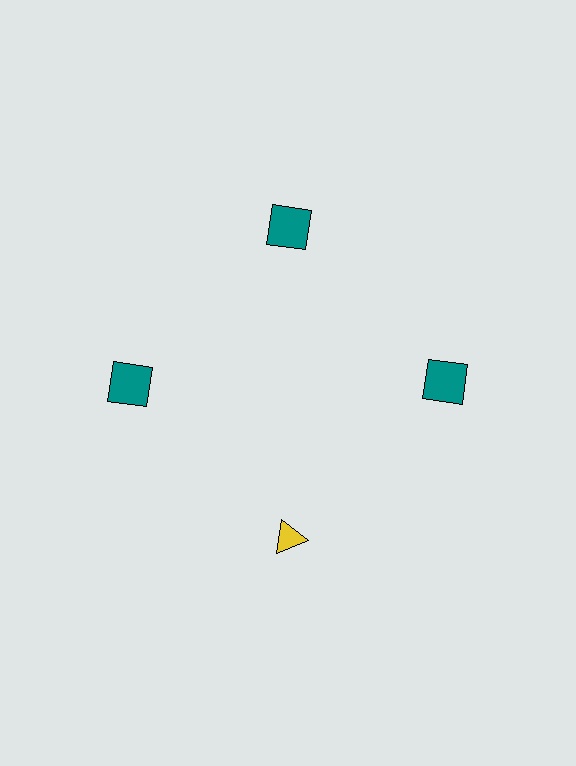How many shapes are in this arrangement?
There are 4 shapes arranged in a ring pattern.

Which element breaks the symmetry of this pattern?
The yellow triangle at roughly the 6 o'clock position breaks the symmetry. All other shapes are teal squares.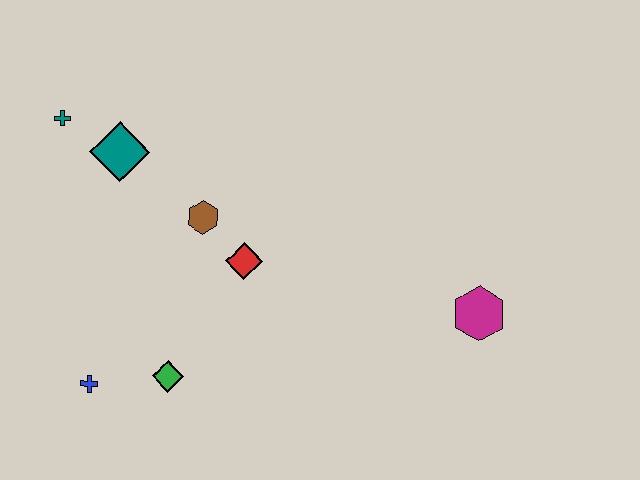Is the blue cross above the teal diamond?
No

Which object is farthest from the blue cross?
The magenta hexagon is farthest from the blue cross.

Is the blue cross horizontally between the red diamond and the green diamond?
No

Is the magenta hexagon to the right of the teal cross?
Yes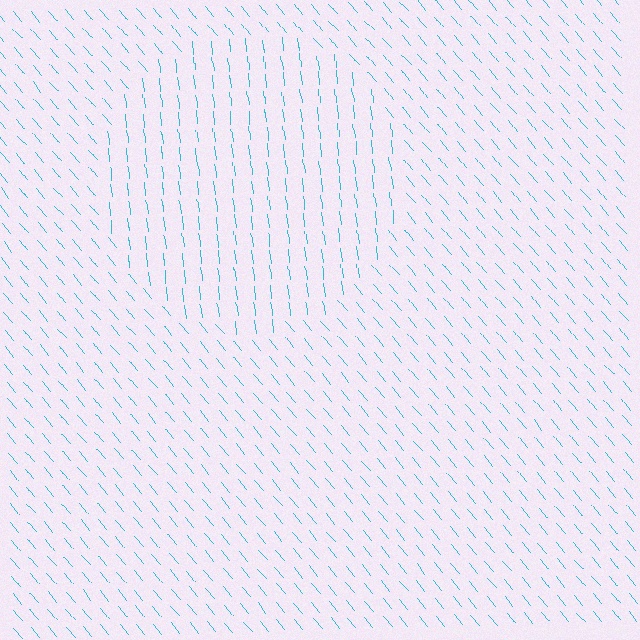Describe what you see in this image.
The image is filled with small cyan line segments. A circle region in the image has lines oriented differently from the surrounding lines, creating a visible texture boundary.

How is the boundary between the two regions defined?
The boundary is defined purely by a change in line orientation (approximately 34 degrees difference). All lines are the same color and thickness.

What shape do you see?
I see a circle.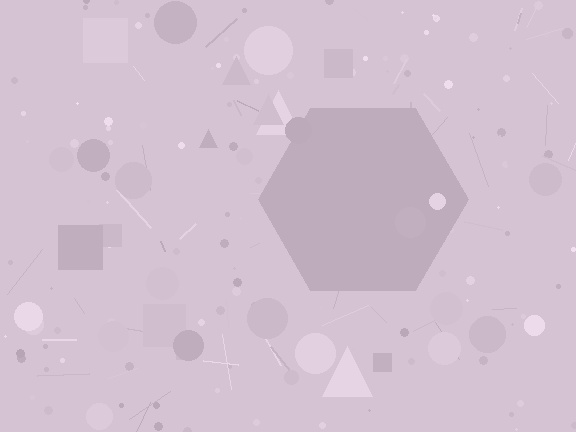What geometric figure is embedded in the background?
A hexagon is embedded in the background.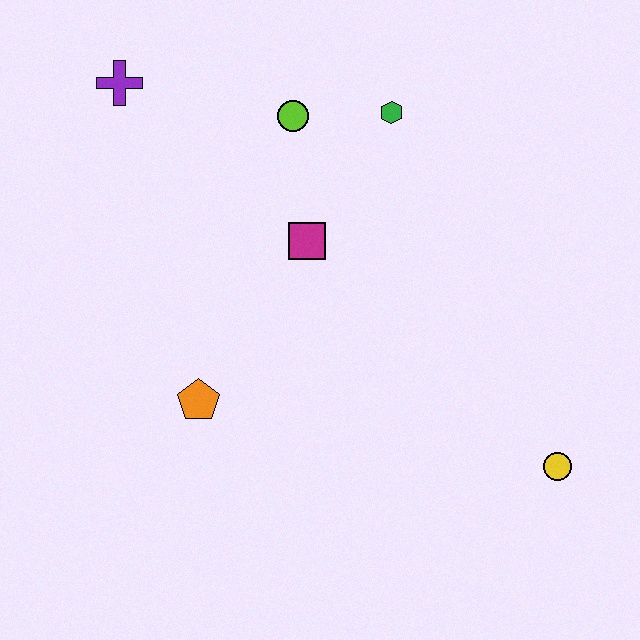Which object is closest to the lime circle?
The green hexagon is closest to the lime circle.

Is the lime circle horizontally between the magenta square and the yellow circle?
No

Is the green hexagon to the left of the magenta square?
No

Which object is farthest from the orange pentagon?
The yellow circle is farthest from the orange pentagon.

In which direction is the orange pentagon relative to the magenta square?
The orange pentagon is below the magenta square.